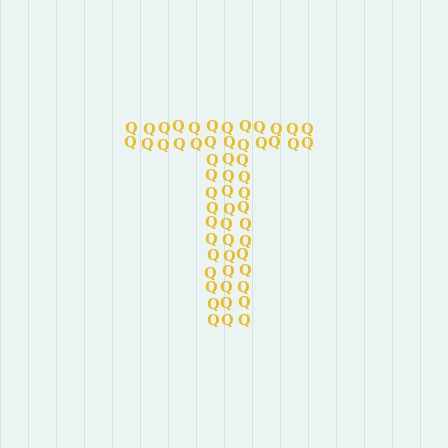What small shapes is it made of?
It is made of small letter Q's.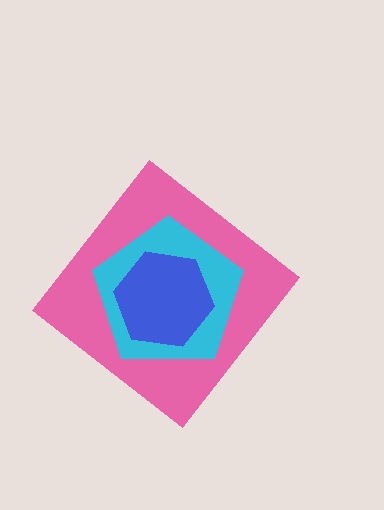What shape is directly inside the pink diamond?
The cyan pentagon.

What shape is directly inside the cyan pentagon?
The blue hexagon.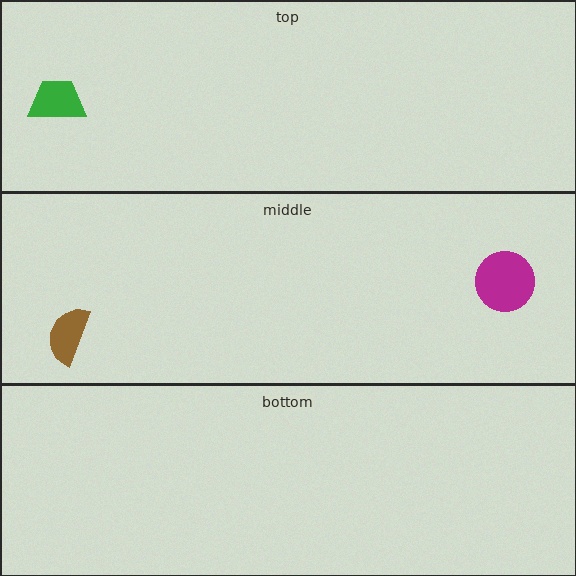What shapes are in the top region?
The green trapezoid.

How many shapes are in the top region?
1.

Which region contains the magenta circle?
The middle region.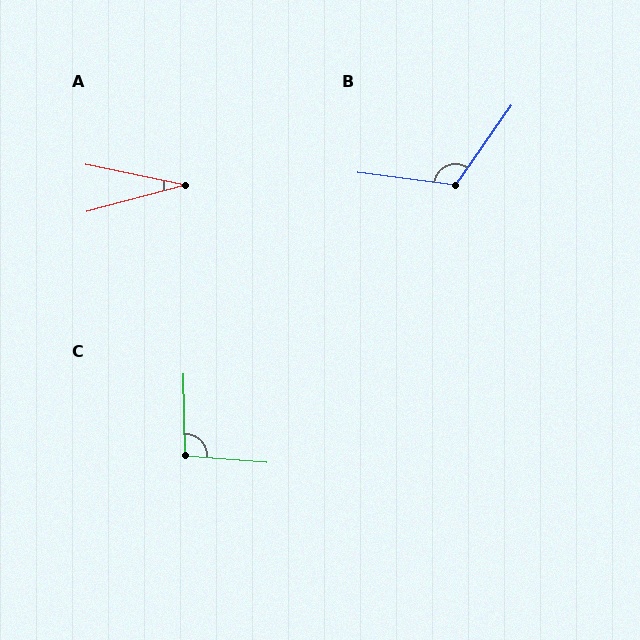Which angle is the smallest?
A, at approximately 26 degrees.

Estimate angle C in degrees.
Approximately 95 degrees.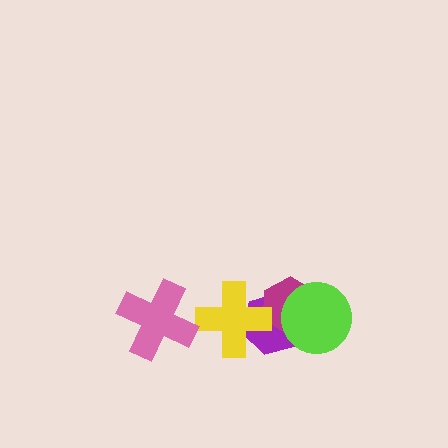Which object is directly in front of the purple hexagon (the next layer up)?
The magenta hexagon is directly in front of the purple hexagon.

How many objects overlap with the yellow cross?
2 objects overlap with the yellow cross.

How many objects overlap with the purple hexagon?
3 objects overlap with the purple hexagon.